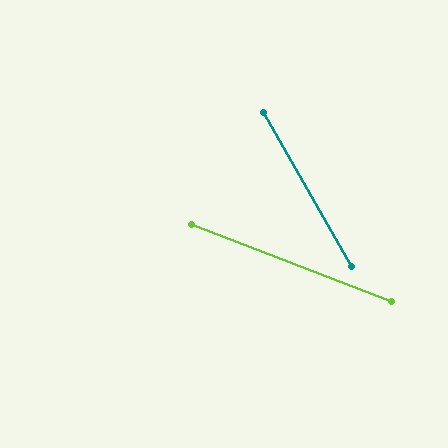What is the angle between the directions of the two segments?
Approximately 39 degrees.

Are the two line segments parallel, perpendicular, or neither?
Neither parallel nor perpendicular — they differ by about 39°.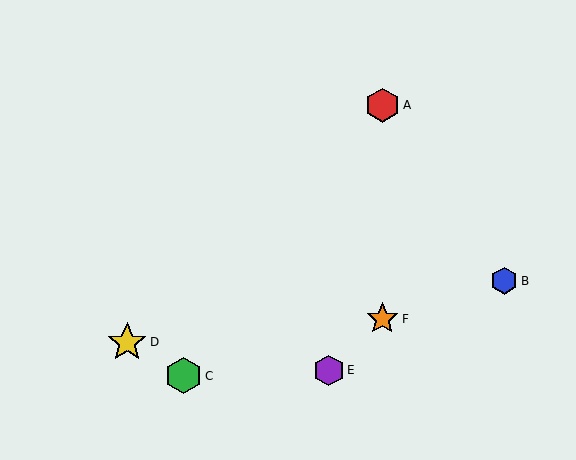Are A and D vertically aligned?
No, A is at x≈382 and D is at x≈127.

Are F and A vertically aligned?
Yes, both are at x≈382.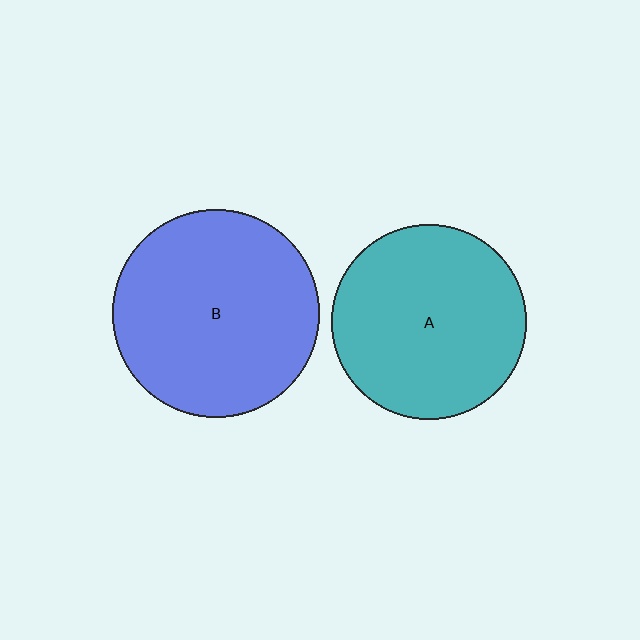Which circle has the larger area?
Circle B (blue).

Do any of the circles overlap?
No, none of the circles overlap.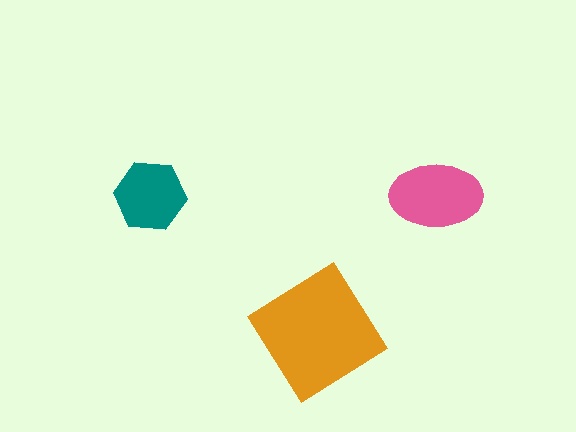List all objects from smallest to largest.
The teal hexagon, the pink ellipse, the orange diamond.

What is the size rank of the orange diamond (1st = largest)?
1st.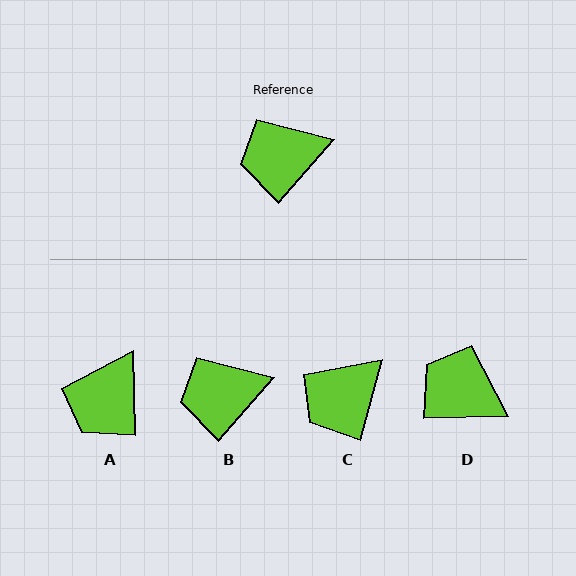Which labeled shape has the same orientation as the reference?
B.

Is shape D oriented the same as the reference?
No, it is off by about 47 degrees.